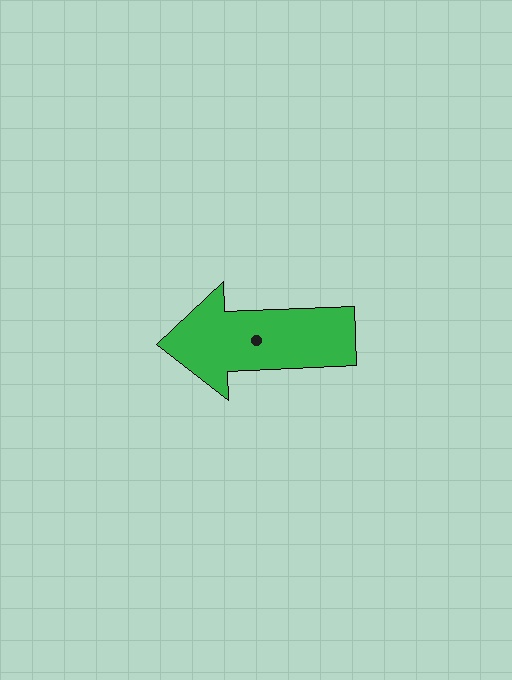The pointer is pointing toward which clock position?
Roughly 9 o'clock.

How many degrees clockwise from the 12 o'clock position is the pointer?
Approximately 268 degrees.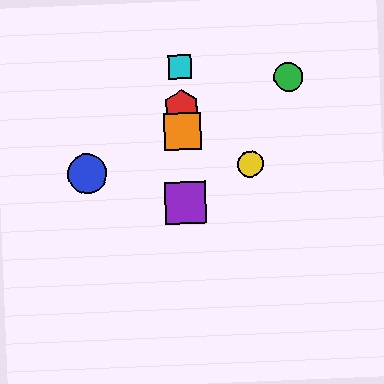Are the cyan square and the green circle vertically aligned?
No, the cyan square is at x≈180 and the green circle is at x≈288.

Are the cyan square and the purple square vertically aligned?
Yes, both are at x≈180.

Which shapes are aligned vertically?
The red hexagon, the purple square, the orange square, the cyan square are aligned vertically.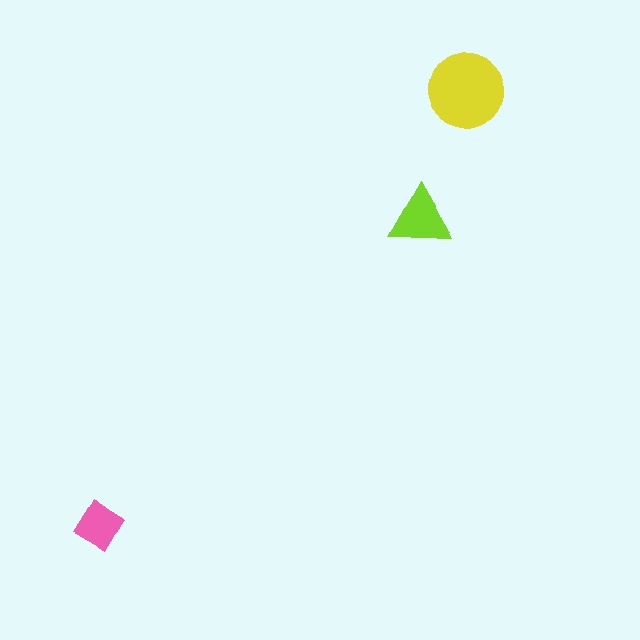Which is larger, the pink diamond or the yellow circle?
The yellow circle.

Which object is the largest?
The yellow circle.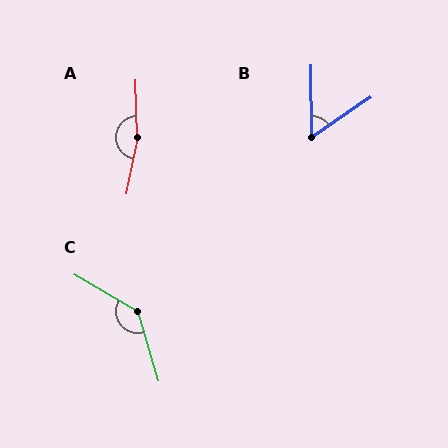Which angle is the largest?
A, at approximately 166 degrees.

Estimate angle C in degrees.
Approximately 137 degrees.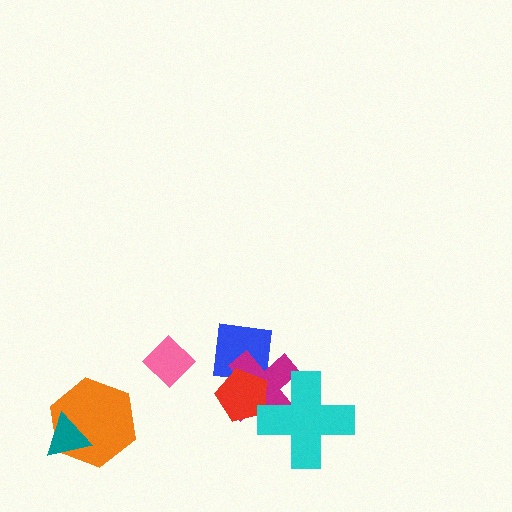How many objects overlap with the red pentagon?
3 objects overlap with the red pentagon.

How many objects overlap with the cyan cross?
2 objects overlap with the cyan cross.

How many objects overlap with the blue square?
2 objects overlap with the blue square.